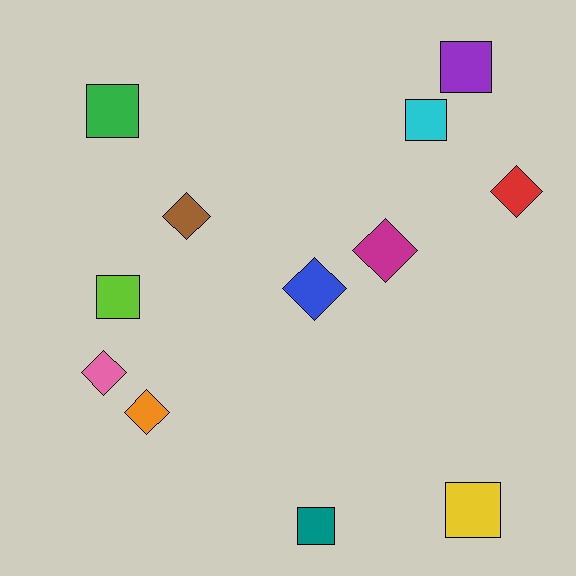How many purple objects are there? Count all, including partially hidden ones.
There is 1 purple object.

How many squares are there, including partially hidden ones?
There are 6 squares.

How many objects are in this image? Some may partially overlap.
There are 12 objects.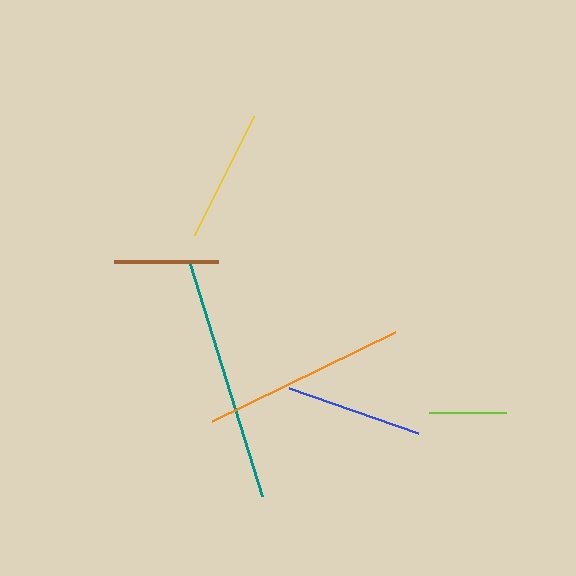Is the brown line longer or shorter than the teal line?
The teal line is longer than the brown line.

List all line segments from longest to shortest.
From longest to shortest: teal, orange, blue, yellow, brown, lime.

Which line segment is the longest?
The teal line is the longest at approximately 243 pixels.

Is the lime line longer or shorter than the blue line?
The blue line is longer than the lime line.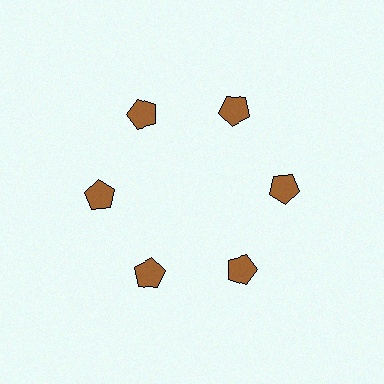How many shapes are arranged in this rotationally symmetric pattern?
There are 6 shapes, arranged in 6 groups of 1.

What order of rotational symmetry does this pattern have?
This pattern has 6-fold rotational symmetry.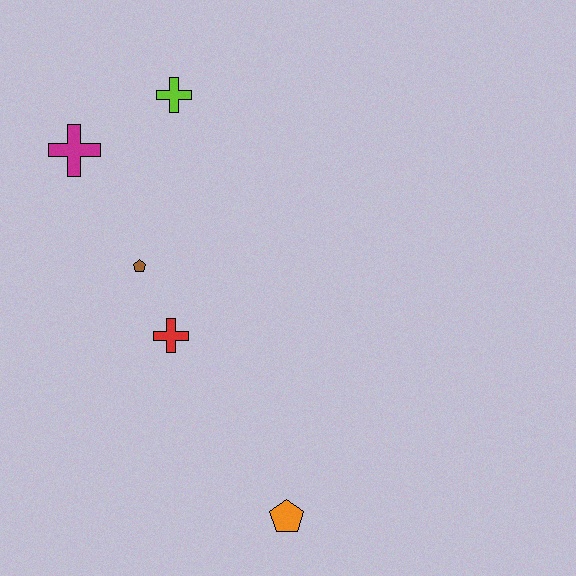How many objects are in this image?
There are 5 objects.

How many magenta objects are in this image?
There is 1 magenta object.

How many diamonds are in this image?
There are no diamonds.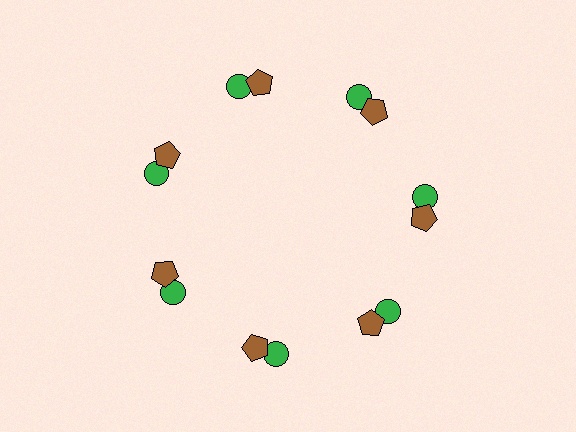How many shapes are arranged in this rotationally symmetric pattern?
There are 14 shapes, arranged in 7 groups of 2.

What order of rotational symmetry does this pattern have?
This pattern has 7-fold rotational symmetry.